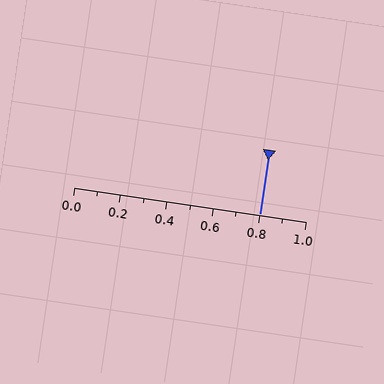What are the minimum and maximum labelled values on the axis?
The axis runs from 0.0 to 1.0.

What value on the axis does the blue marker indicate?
The marker indicates approximately 0.8.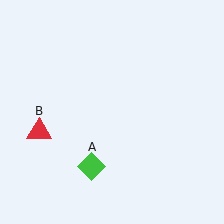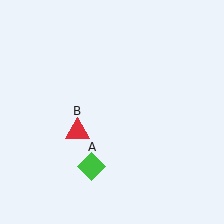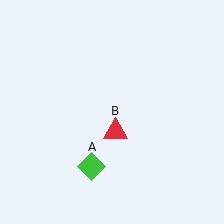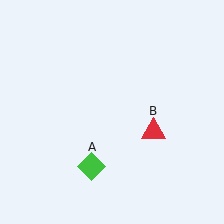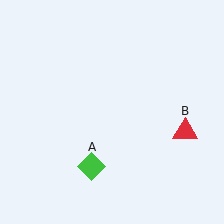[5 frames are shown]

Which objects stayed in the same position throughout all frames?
Green diamond (object A) remained stationary.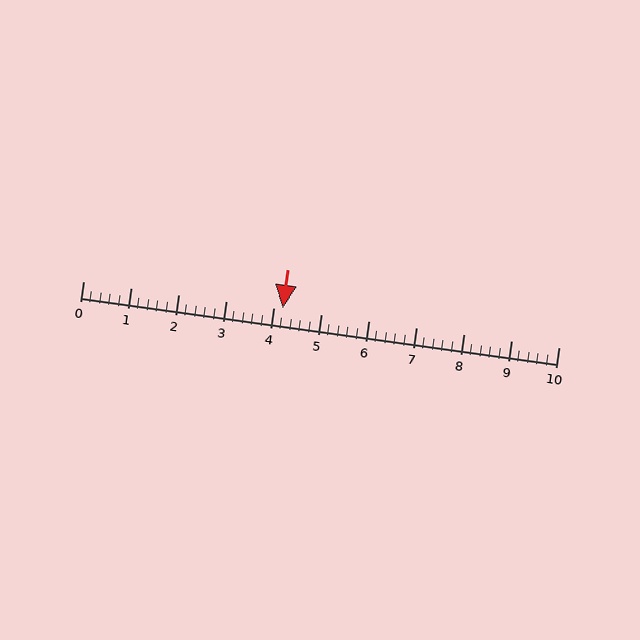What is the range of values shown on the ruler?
The ruler shows values from 0 to 10.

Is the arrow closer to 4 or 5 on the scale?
The arrow is closer to 4.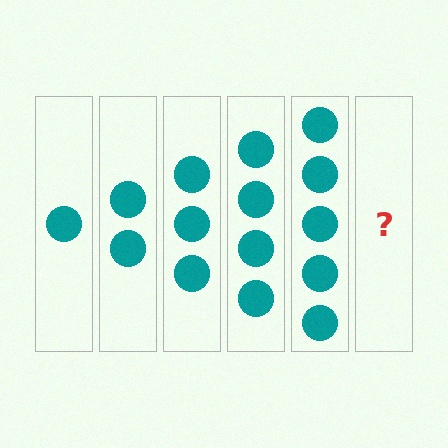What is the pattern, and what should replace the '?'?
The pattern is that each step adds one more circle. The '?' should be 6 circles.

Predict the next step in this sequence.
The next step is 6 circles.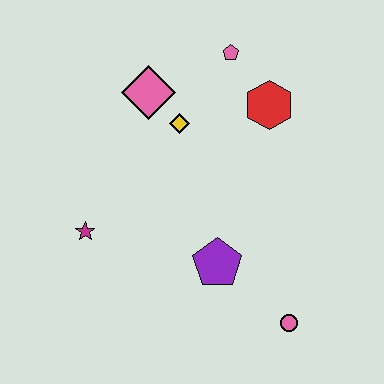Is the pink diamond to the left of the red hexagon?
Yes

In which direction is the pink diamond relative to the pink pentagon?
The pink diamond is to the left of the pink pentagon.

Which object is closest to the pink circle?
The purple pentagon is closest to the pink circle.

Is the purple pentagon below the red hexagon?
Yes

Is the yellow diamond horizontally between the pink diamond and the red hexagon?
Yes